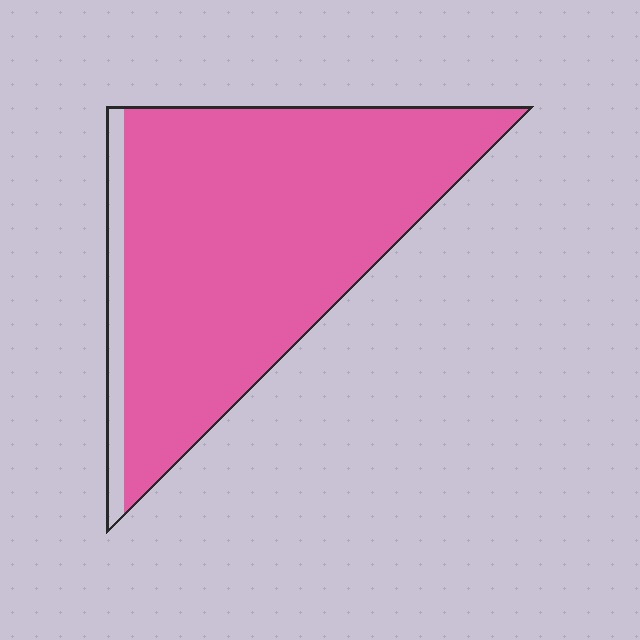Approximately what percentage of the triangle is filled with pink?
Approximately 90%.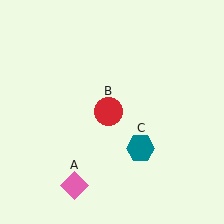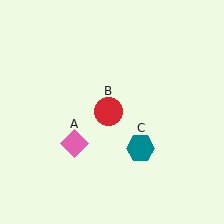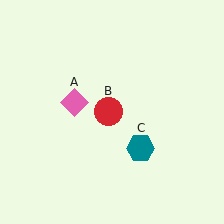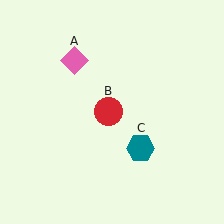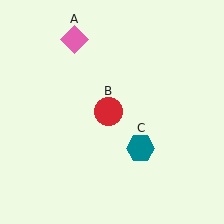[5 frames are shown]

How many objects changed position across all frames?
1 object changed position: pink diamond (object A).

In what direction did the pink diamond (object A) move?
The pink diamond (object A) moved up.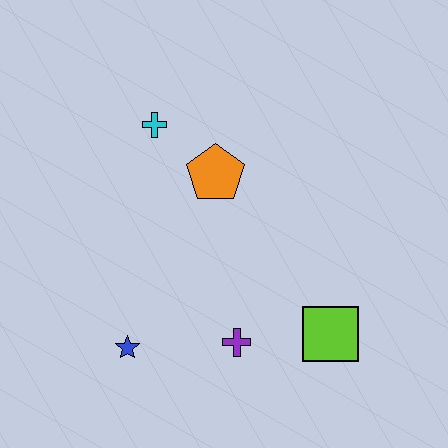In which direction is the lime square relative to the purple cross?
The lime square is to the right of the purple cross.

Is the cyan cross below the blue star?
No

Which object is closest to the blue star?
The purple cross is closest to the blue star.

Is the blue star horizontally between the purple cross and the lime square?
No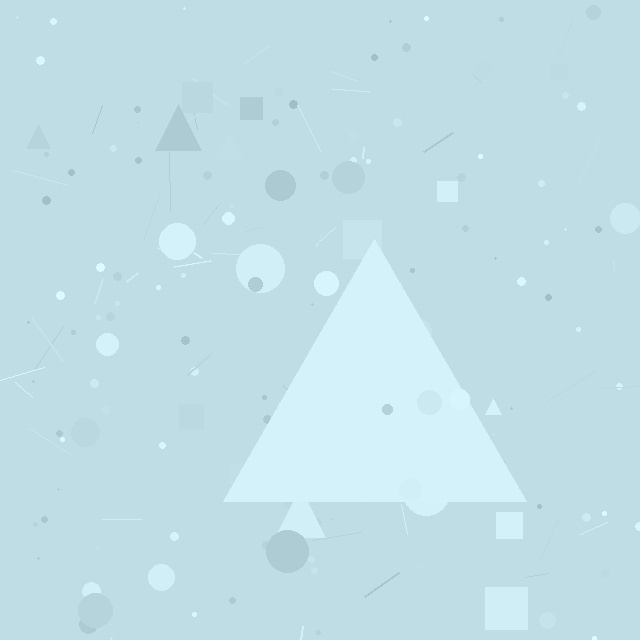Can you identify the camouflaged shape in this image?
The camouflaged shape is a triangle.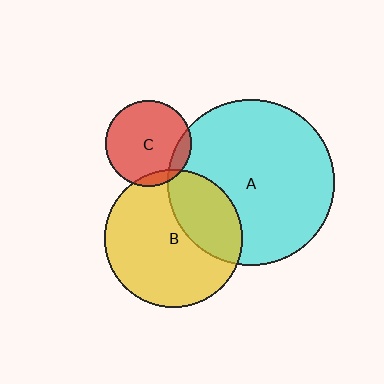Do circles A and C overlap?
Yes.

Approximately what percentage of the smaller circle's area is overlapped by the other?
Approximately 10%.